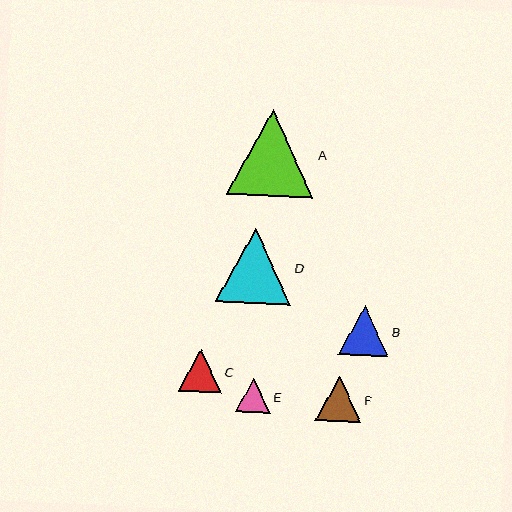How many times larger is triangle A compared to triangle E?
Triangle A is approximately 2.5 times the size of triangle E.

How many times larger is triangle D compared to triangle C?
Triangle D is approximately 1.8 times the size of triangle C.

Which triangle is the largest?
Triangle A is the largest with a size of approximately 87 pixels.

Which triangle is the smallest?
Triangle E is the smallest with a size of approximately 35 pixels.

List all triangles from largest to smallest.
From largest to smallest: A, D, B, F, C, E.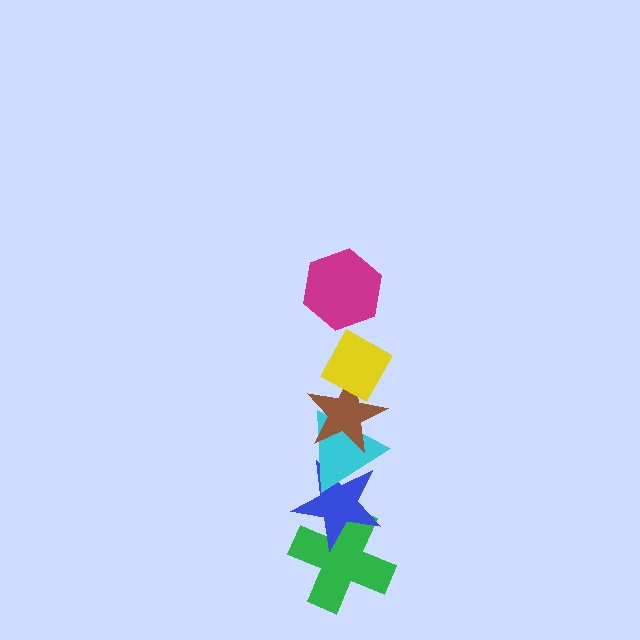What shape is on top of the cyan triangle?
The brown star is on top of the cyan triangle.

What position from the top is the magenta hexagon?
The magenta hexagon is 1st from the top.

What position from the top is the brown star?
The brown star is 3rd from the top.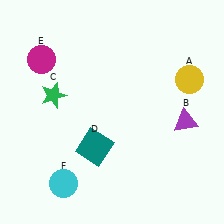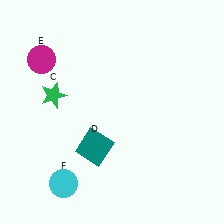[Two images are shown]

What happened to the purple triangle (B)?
The purple triangle (B) was removed in Image 2. It was in the bottom-right area of Image 1.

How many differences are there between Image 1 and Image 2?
There are 2 differences between the two images.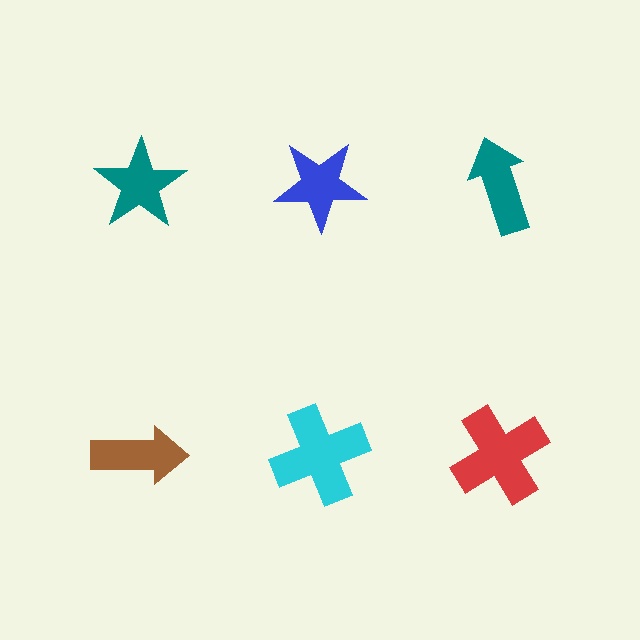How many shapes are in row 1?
3 shapes.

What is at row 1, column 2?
A blue star.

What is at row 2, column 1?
A brown arrow.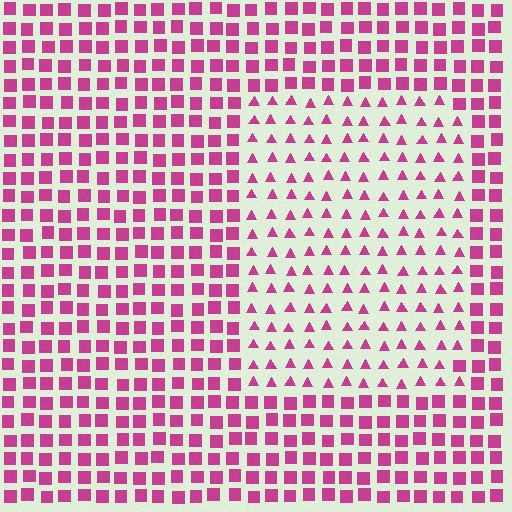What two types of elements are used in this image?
The image uses triangles inside the rectangle region and squares outside it.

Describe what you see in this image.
The image is filled with small magenta elements arranged in a uniform grid. A rectangle-shaped region contains triangles, while the surrounding area contains squares. The boundary is defined purely by the change in element shape.